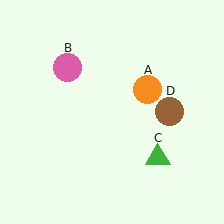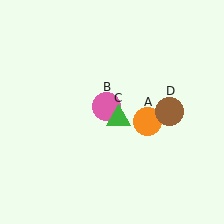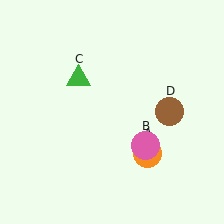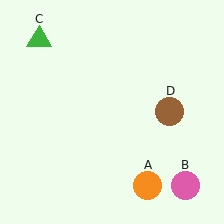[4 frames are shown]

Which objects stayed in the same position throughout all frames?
Brown circle (object D) remained stationary.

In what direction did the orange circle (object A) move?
The orange circle (object A) moved down.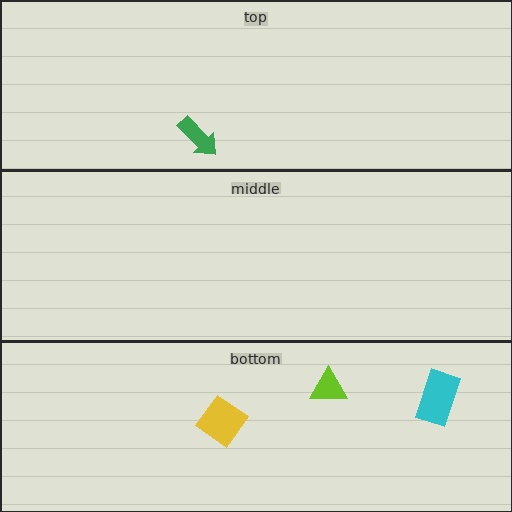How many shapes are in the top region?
1.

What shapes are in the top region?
The green arrow.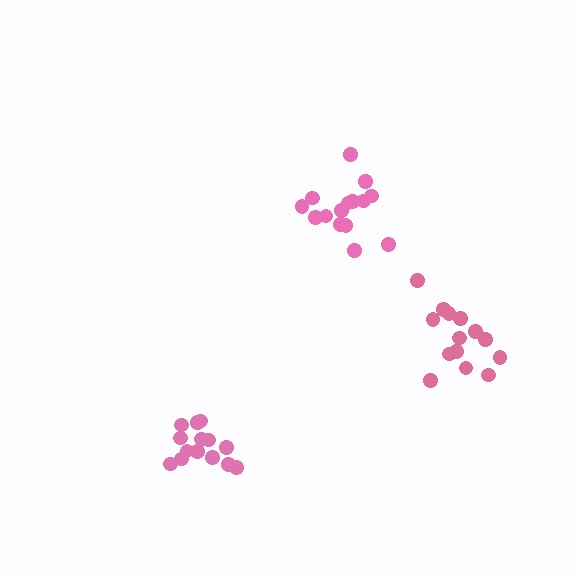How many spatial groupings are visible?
There are 3 spatial groupings.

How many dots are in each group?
Group 1: 14 dots, Group 2: 15 dots, Group 3: 15 dots (44 total).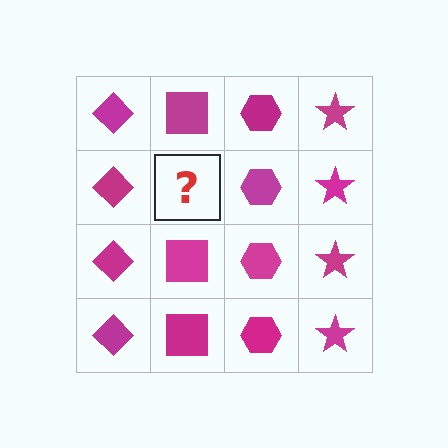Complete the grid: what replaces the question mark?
The question mark should be replaced with a magenta square.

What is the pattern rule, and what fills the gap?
The rule is that each column has a consistent shape. The gap should be filled with a magenta square.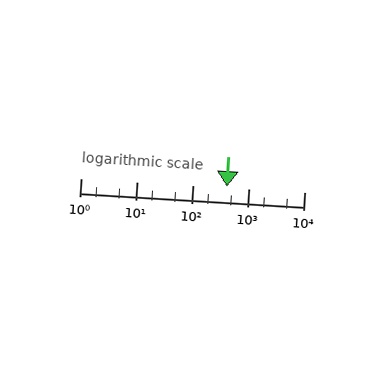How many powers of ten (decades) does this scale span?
The scale spans 4 decades, from 1 to 10000.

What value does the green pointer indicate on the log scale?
The pointer indicates approximately 420.